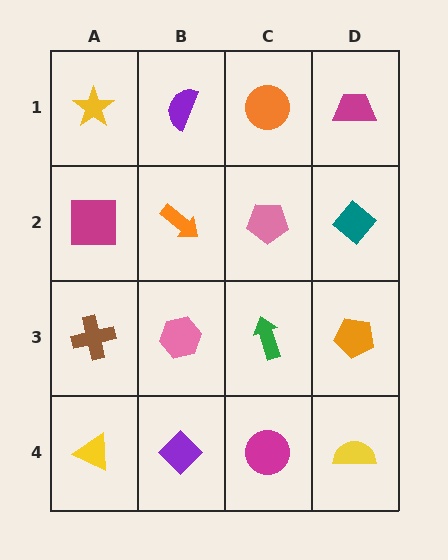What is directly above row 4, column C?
A green arrow.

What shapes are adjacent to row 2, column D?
A magenta trapezoid (row 1, column D), an orange pentagon (row 3, column D), a pink pentagon (row 2, column C).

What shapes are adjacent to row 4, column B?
A pink hexagon (row 3, column B), a yellow triangle (row 4, column A), a magenta circle (row 4, column C).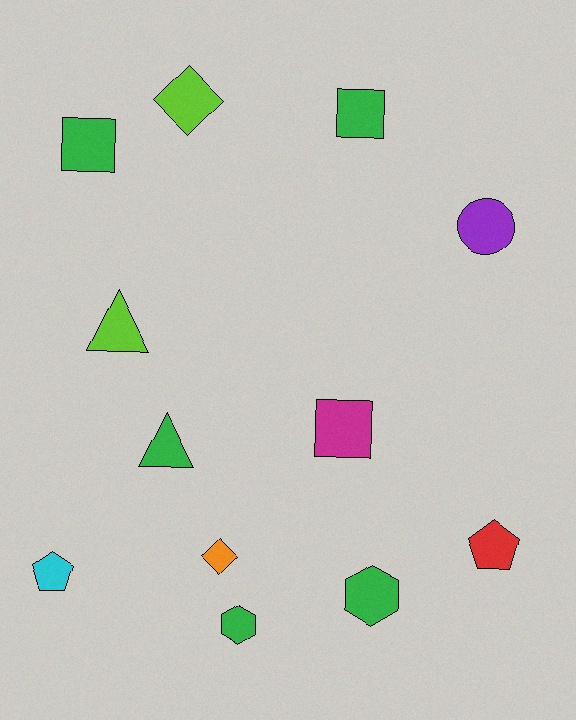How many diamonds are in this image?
There are 2 diamonds.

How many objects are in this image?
There are 12 objects.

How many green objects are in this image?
There are 5 green objects.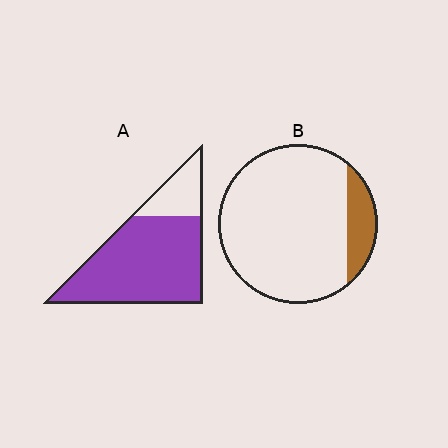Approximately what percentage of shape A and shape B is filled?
A is approximately 80% and B is approximately 15%.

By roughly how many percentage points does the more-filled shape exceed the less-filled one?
By roughly 65 percentage points (A over B).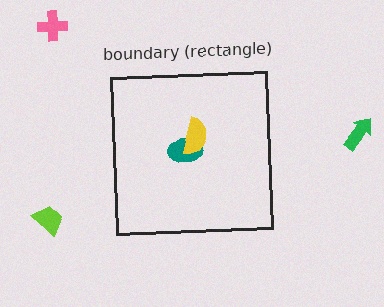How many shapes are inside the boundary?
2 inside, 3 outside.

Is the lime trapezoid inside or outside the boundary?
Outside.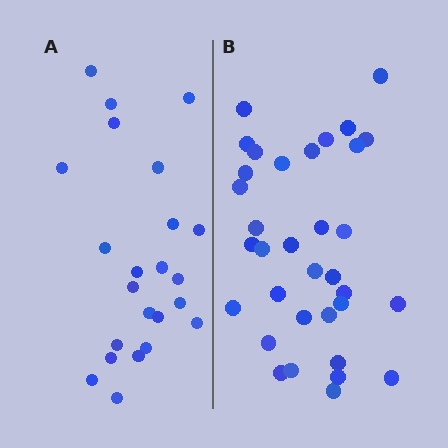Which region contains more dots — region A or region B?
Region B (the right region) has more dots.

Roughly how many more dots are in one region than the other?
Region B has roughly 12 or so more dots than region A.